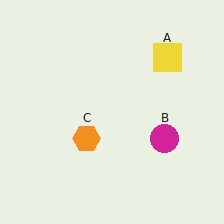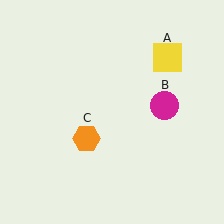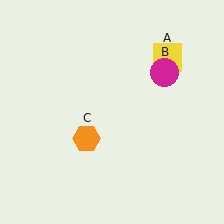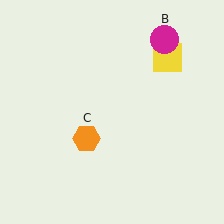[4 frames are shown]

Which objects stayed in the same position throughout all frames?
Yellow square (object A) and orange hexagon (object C) remained stationary.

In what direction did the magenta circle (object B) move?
The magenta circle (object B) moved up.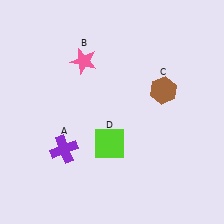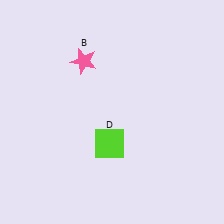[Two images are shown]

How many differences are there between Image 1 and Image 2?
There are 2 differences between the two images.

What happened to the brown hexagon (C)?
The brown hexagon (C) was removed in Image 2. It was in the top-right area of Image 1.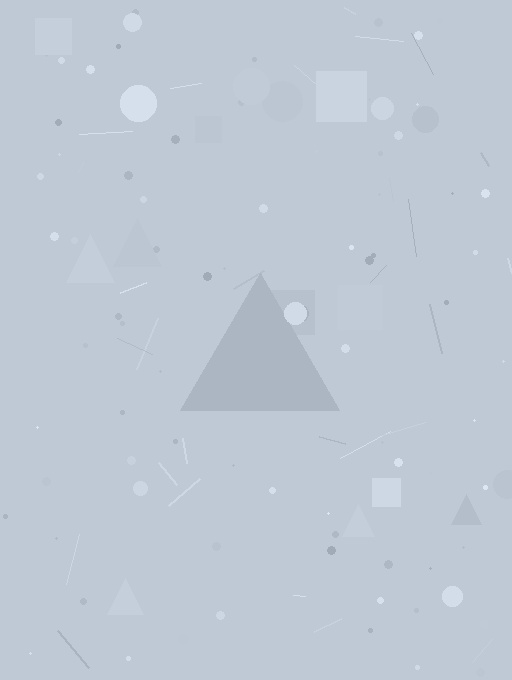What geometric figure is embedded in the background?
A triangle is embedded in the background.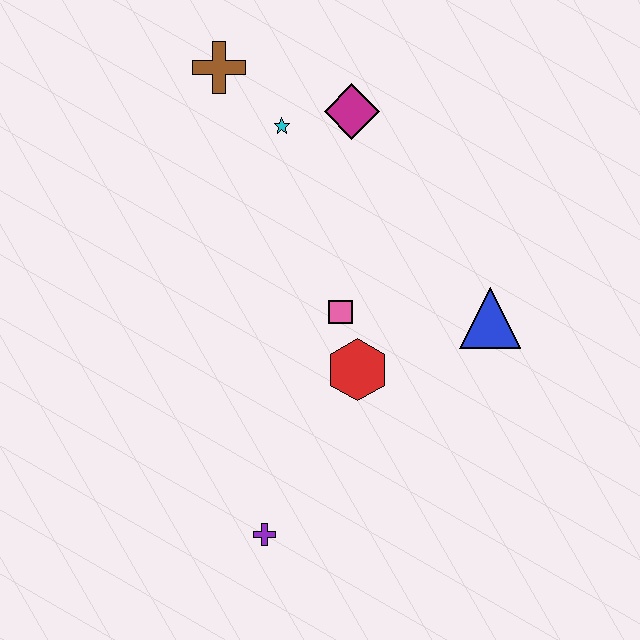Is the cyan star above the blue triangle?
Yes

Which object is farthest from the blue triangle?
The brown cross is farthest from the blue triangle.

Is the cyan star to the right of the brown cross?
Yes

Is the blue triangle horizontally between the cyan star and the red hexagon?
No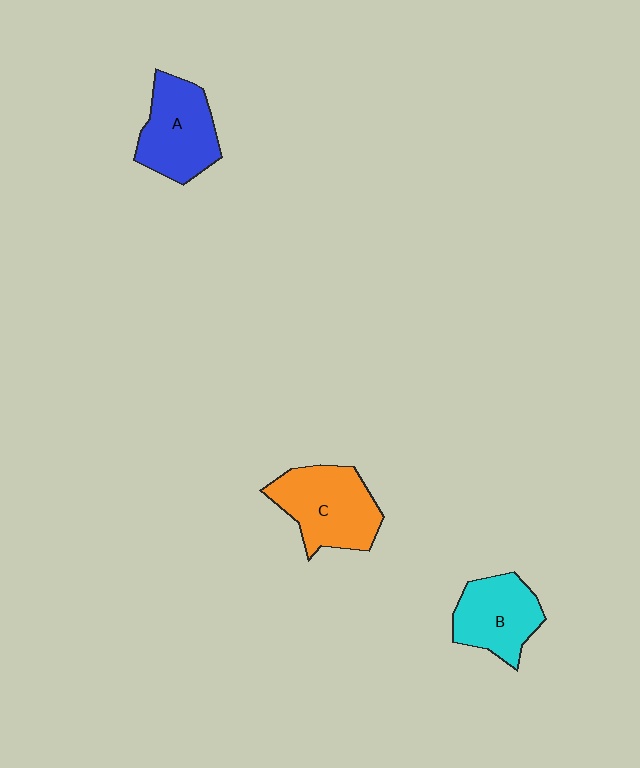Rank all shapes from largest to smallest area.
From largest to smallest: C (orange), A (blue), B (cyan).